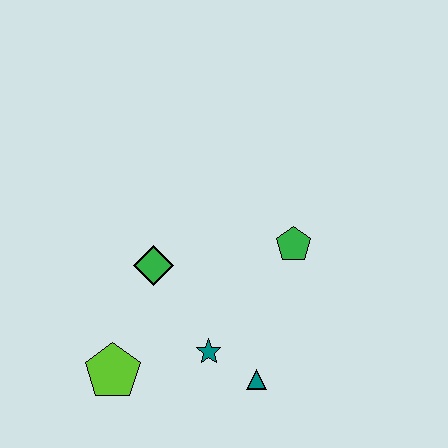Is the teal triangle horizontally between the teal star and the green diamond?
No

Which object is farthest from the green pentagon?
The lime pentagon is farthest from the green pentagon.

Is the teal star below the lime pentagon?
No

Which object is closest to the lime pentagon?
The teal star is closest to the lime pentagon.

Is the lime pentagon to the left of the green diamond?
Yes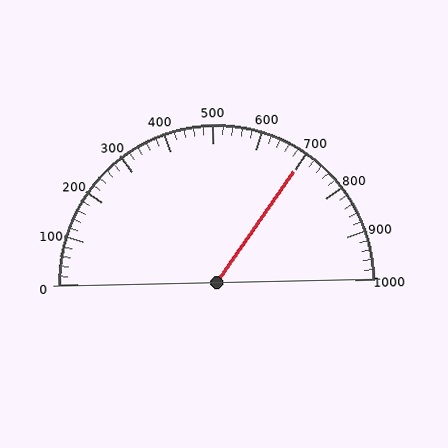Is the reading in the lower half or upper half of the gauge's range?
The reading is in the upper half of the range (0 to 1000).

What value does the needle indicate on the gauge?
The needle indicates approximately 700.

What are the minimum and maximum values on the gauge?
The gauge ranges from 0 to 1000.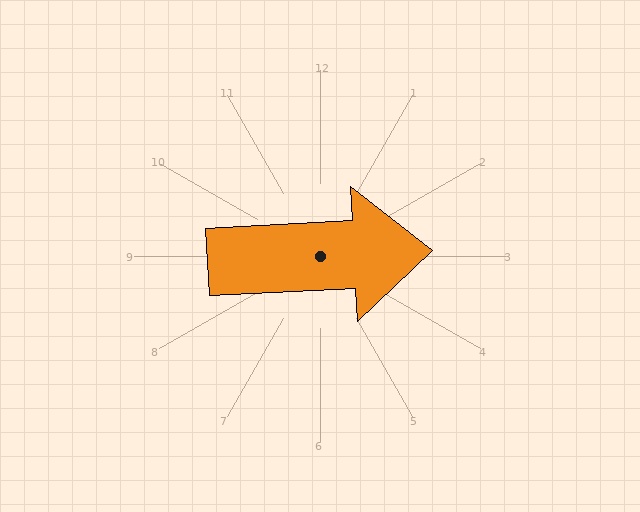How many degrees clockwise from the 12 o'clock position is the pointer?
Approximately 87 degrees.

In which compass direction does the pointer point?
East.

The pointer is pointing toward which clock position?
Roughly 3 o'clock.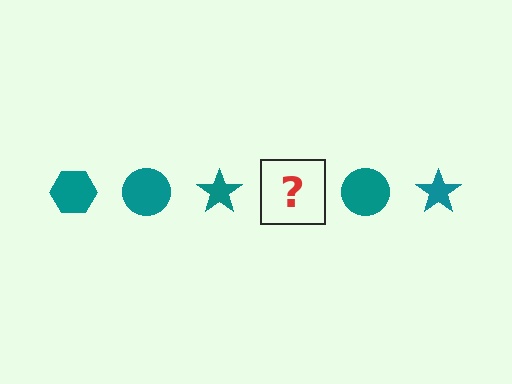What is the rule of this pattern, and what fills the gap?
The rule is that the pattern cycles through hexagon, circle, star shapes in teal. The gap should be filled with a teal hexagon.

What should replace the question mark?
The question mark should be replaced with a teal hexagon.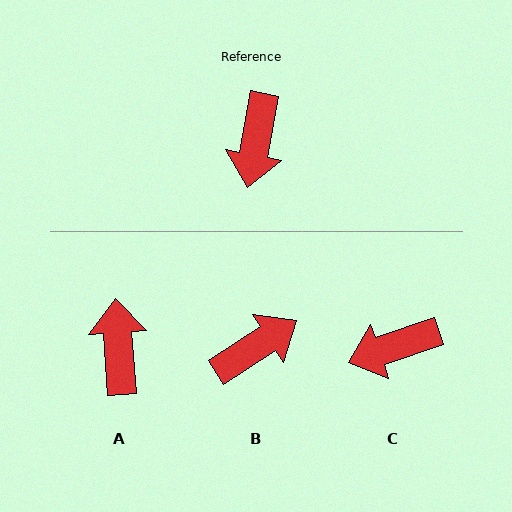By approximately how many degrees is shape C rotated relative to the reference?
Approximately 61 degrees clockwise.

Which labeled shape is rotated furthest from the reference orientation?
A, about 165 degrees away.